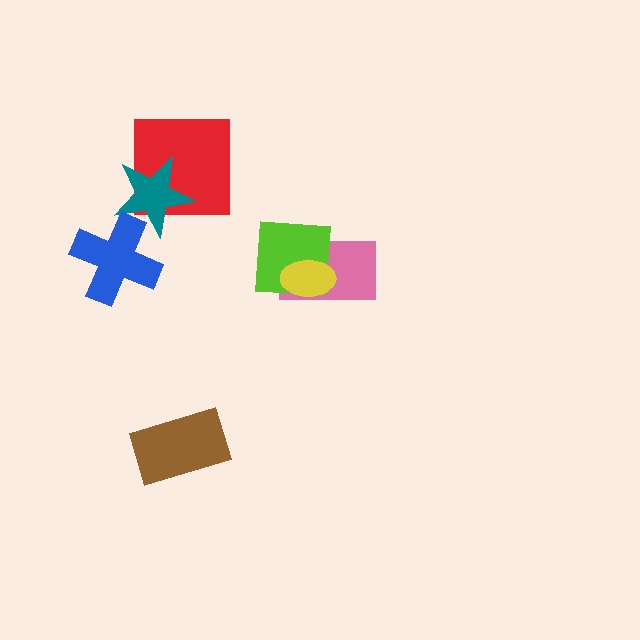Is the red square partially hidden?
Yes, it is partially covered by another shape.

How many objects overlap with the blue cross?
1 object overlaps with the blue cross.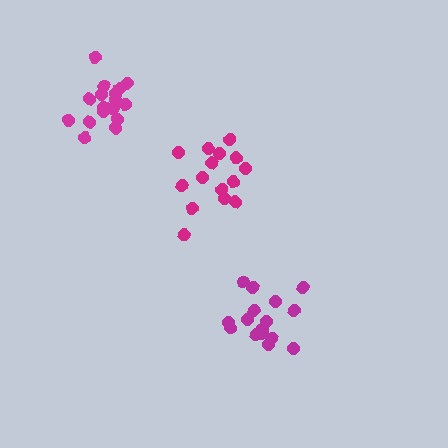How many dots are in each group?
Group 1: 16 dots, Group 2: 15 dots, Group 3: 18 dots (49 total).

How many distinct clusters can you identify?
There are 3 distinct clusters.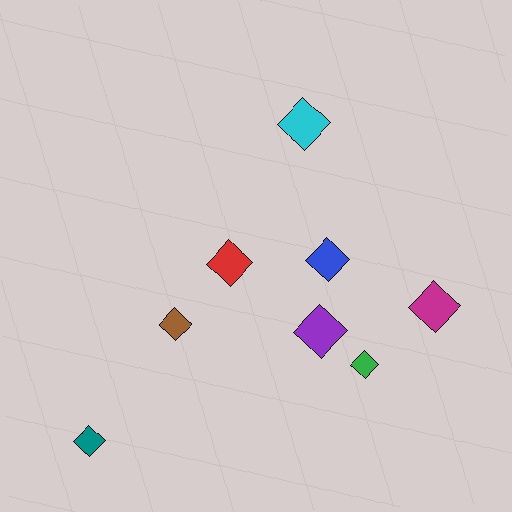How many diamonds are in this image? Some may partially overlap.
There are 8 diamonds.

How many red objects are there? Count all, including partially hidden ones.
There is 1 red object.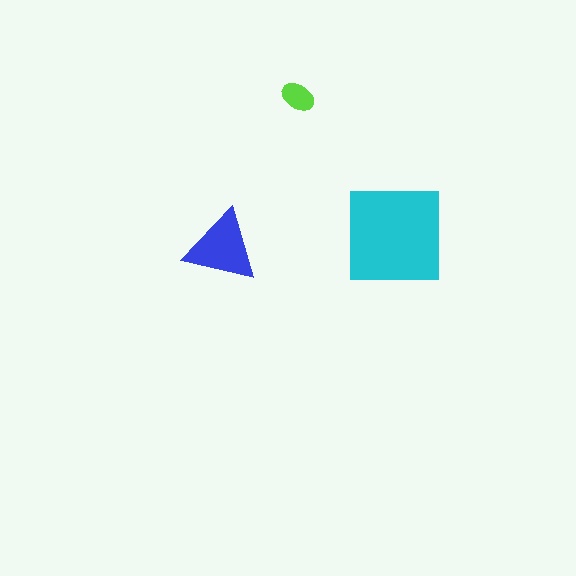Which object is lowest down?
The blue triangle is bottommost.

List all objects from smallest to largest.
The lime ellipse, the blue triangle, the cyan square.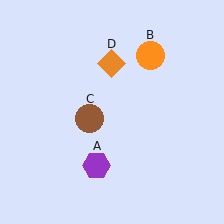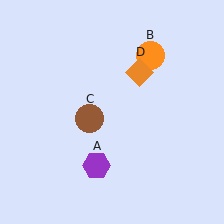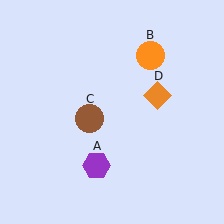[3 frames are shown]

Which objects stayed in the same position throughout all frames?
Purple hexagon (object A) and orange circle (object B) and brown circle (object C) remained stationary.